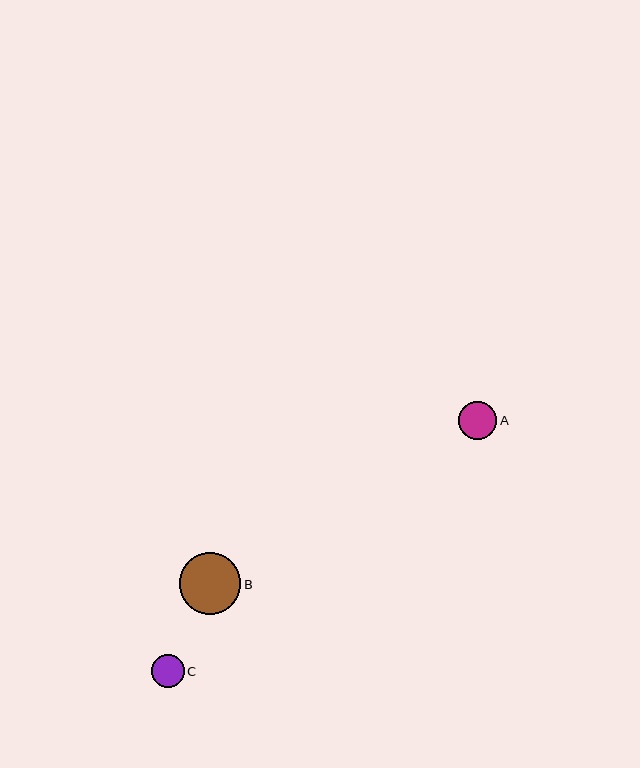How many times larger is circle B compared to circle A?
Circle B is approximately 1.6 times the size of circle A.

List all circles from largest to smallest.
From largest to smallest: B, A, C.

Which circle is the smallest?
Circle C is the smallest with a size of approximately 32 pixels.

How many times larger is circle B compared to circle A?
Circle B is approximately 1.6 times the size of circle A.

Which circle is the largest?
Circle B is the largest with a size of approximately 62 pixels.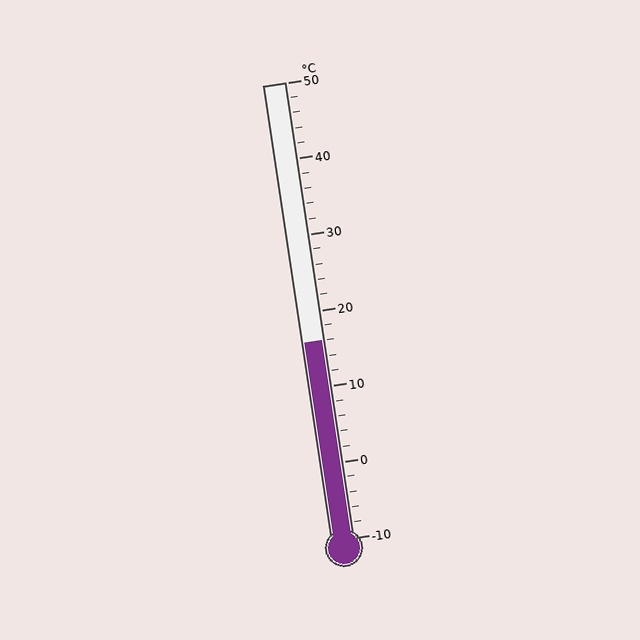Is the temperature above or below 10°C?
The temperature is above 10°C.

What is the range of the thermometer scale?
The thermometer scale ranges from -10°C to 50°C.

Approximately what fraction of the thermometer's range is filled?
The thermometer is filled to approximately 45% of its range.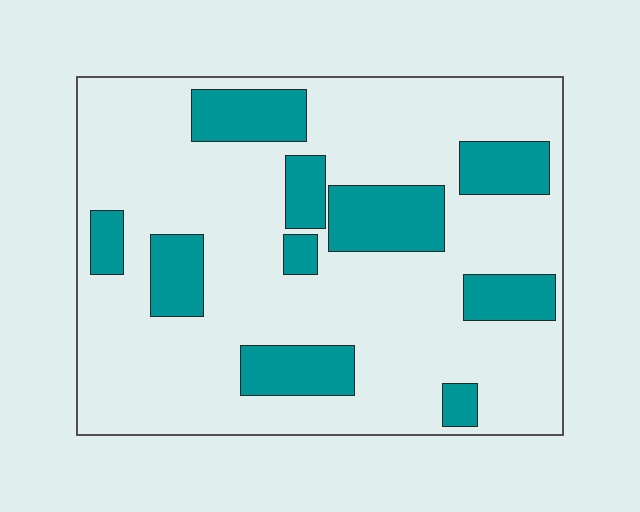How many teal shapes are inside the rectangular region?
10.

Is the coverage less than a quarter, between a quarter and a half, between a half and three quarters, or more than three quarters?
Less than a quarter.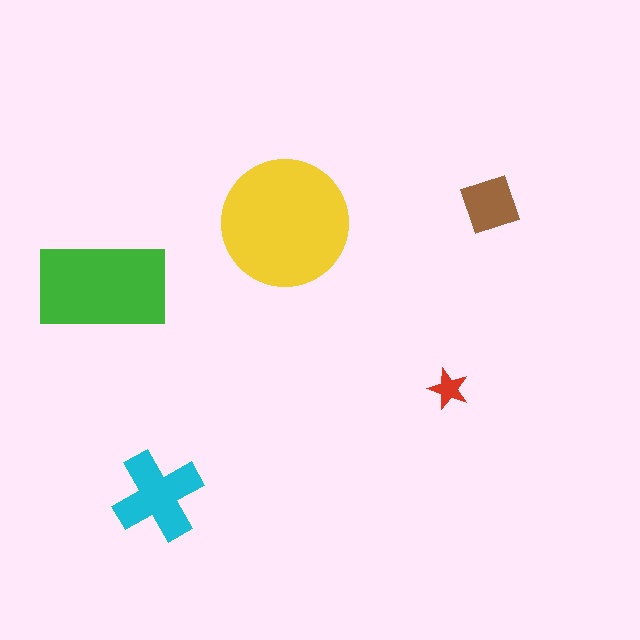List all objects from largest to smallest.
The yellow circle, the green rectangle, the cyan cross, the brown diamond, the red star.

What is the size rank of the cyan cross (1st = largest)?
3rd.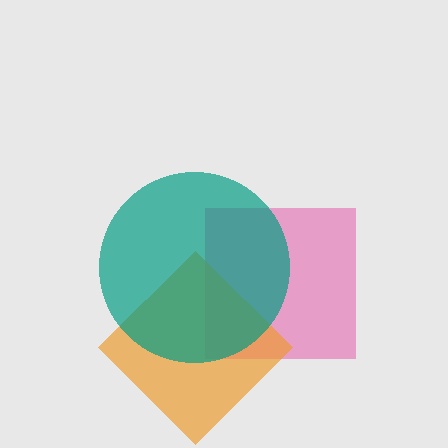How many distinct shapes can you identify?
There are 3 distinct shapes: a pink square, an orange diamond, a teal circle.